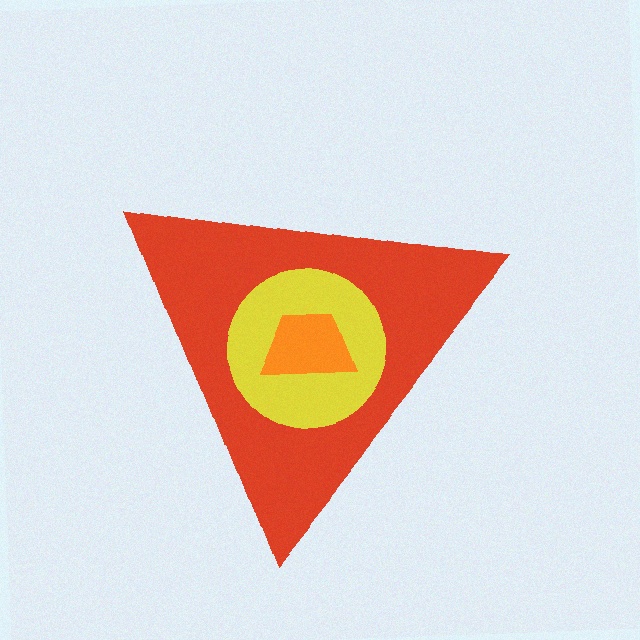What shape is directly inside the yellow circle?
The orange trapezoid.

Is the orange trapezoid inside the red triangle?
Yes.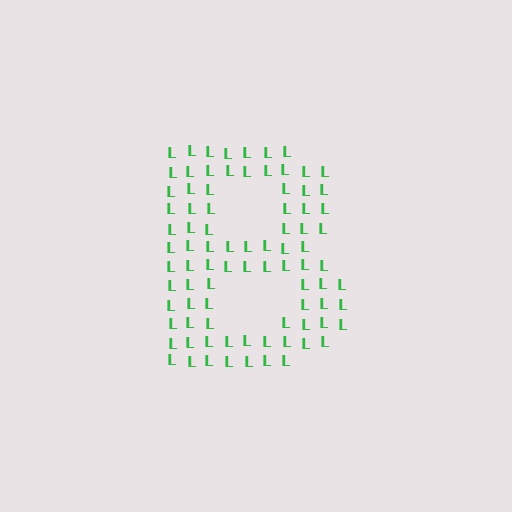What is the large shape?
The large shape is the letter B.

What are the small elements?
The small elements are letter L's.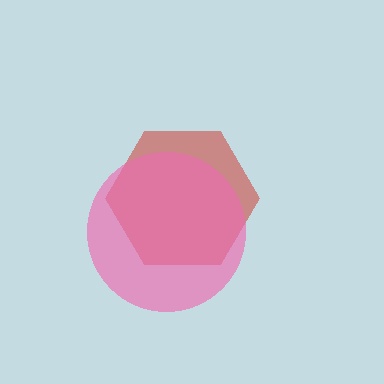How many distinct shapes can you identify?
There are 2 distinct shapes: a red hexagon, a pink circle.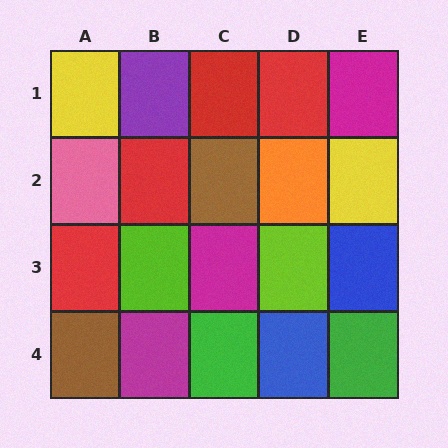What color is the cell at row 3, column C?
Magenta.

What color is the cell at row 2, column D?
Orange.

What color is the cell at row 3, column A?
Red.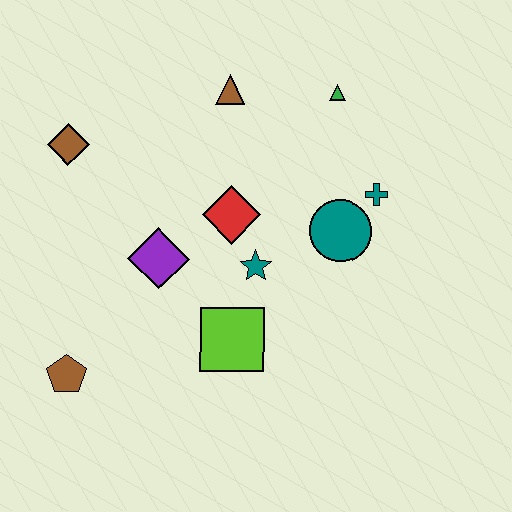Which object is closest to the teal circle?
The teal cross is closest to the teal circle.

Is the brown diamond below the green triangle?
Yes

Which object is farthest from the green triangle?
The brown pentagon is farthest from the green triangle.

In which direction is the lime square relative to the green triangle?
The lime square is below the green triangle.